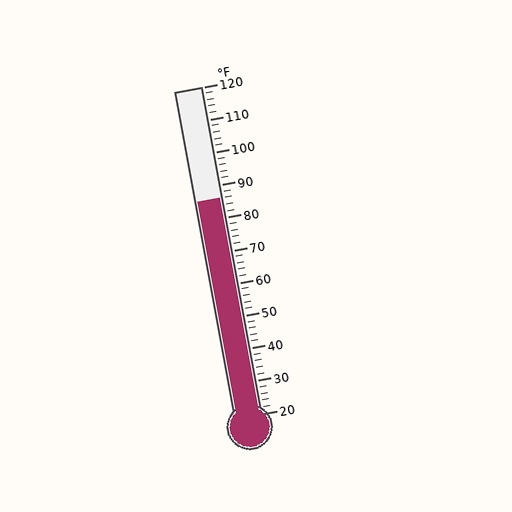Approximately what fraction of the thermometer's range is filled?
The thermometer is filled to approximately 65% of its range.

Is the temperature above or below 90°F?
The temperature is below 90°F.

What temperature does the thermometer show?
The thermometer shows approximately 86°F.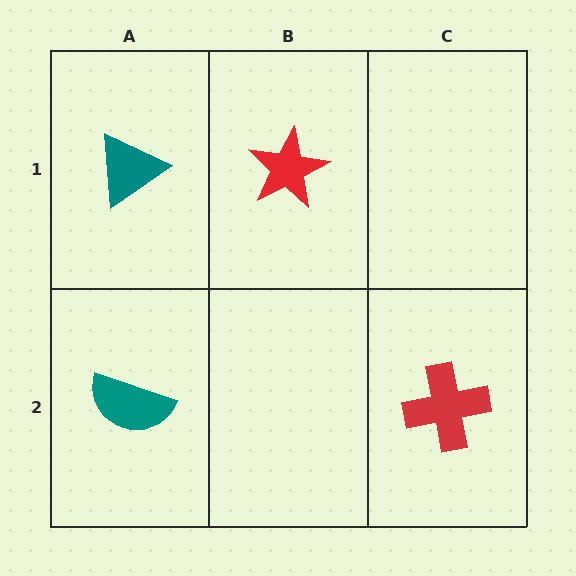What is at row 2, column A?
A teal semicircle.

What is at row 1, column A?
A teal triangle.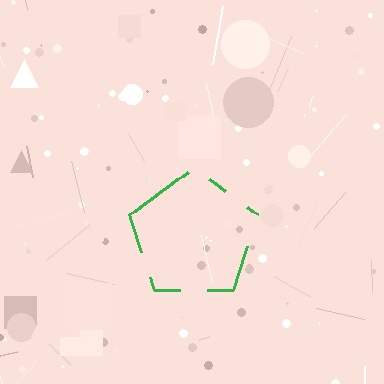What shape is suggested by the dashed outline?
The dashed outline suggests a pentagon.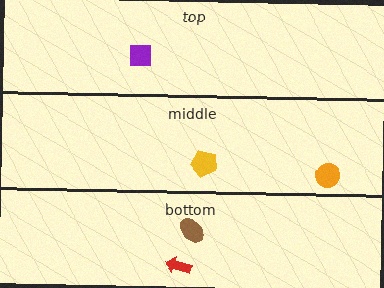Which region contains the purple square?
The top region.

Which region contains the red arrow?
The bottom region.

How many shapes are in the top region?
1.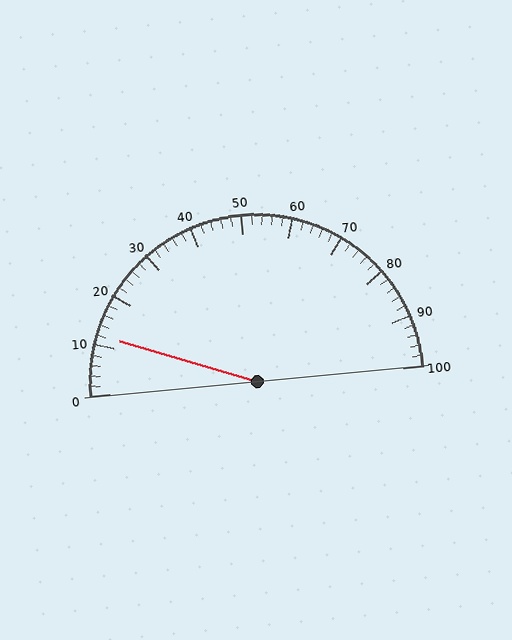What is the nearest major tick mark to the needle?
The nearest major tick mark is 10.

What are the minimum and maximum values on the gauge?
The gauge ranges from 0 to 100.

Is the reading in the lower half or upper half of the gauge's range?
The reading is in the lower half of the range (0 to 100).